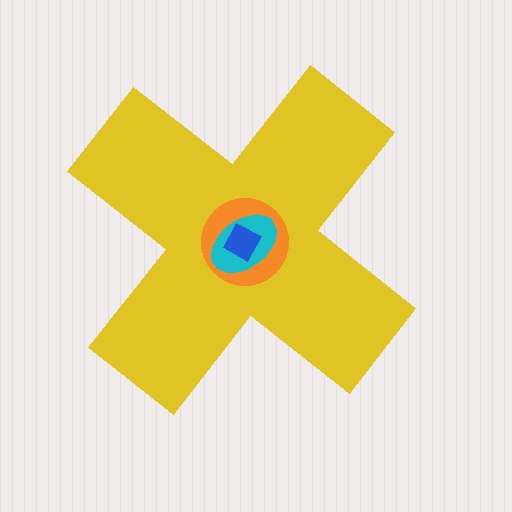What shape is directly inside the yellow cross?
The orange circle.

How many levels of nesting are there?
4.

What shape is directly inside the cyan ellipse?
The blue diamond.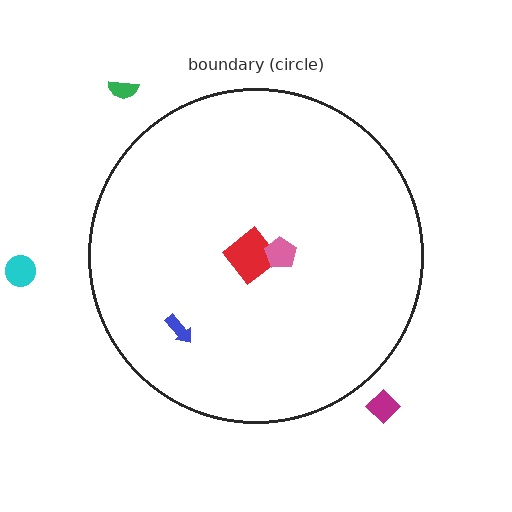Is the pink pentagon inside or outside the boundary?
Inside.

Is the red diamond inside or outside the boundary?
Inside.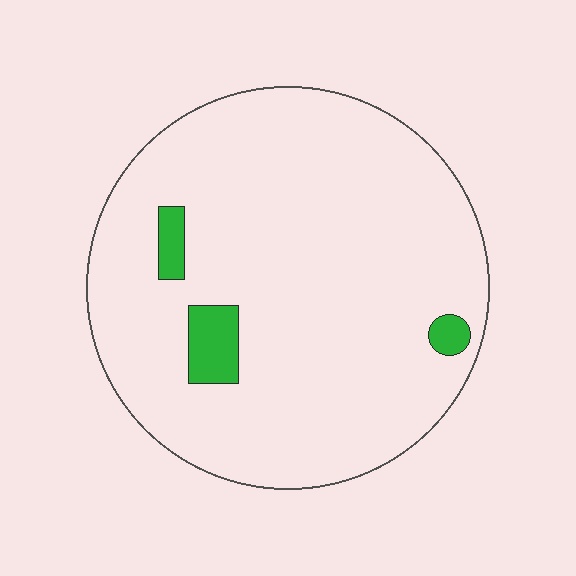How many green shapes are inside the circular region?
3.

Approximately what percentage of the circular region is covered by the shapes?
Approximately 5%.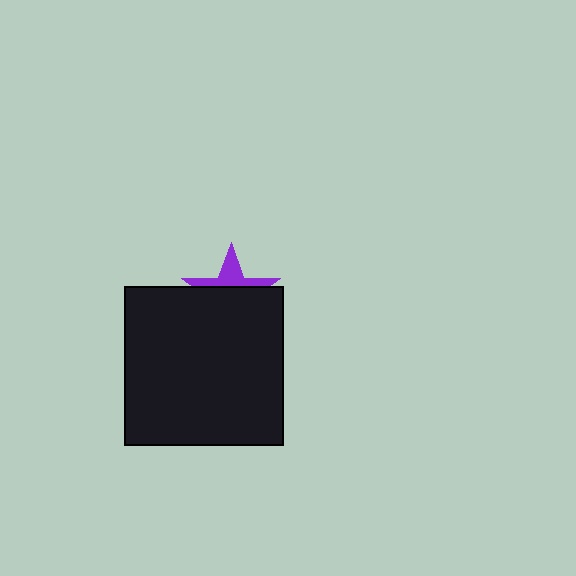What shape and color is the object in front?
The object in front is a black square.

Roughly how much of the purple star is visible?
A small part of it is visible (roughly 36%).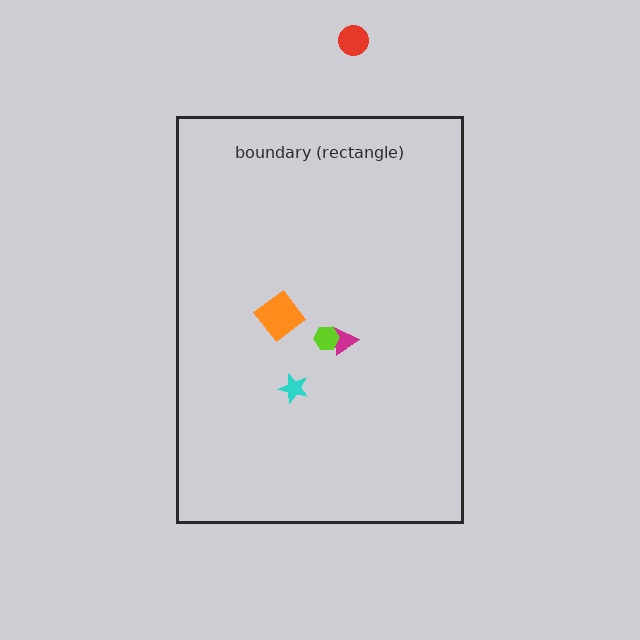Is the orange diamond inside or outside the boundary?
Inside.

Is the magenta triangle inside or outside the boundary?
Inside.